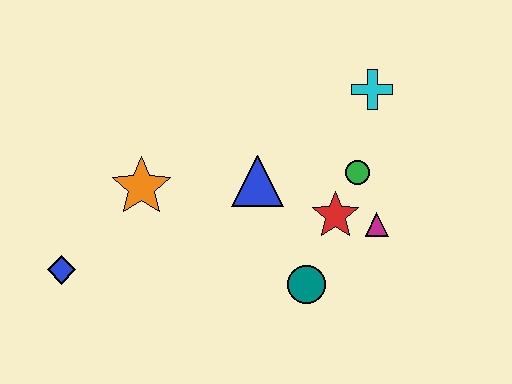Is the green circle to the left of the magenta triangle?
Yes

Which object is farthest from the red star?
The blue diamond is farthest from the red star.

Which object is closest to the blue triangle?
The red star is closest to the blue triangle.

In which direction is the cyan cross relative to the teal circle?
The cyan cross is above the teal circle.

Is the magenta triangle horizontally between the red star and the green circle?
No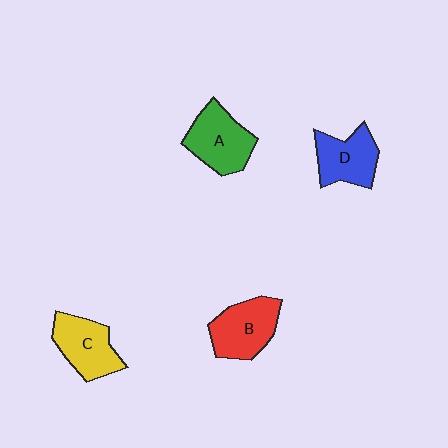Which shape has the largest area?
Shape A (green).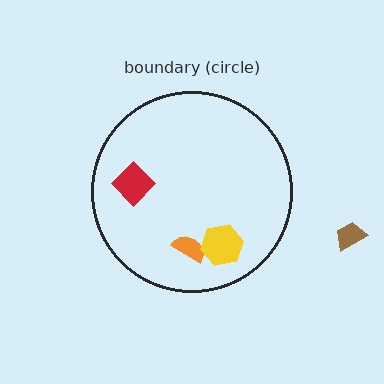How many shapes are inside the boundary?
3 inside, 1 outside.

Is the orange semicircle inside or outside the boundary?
Inside.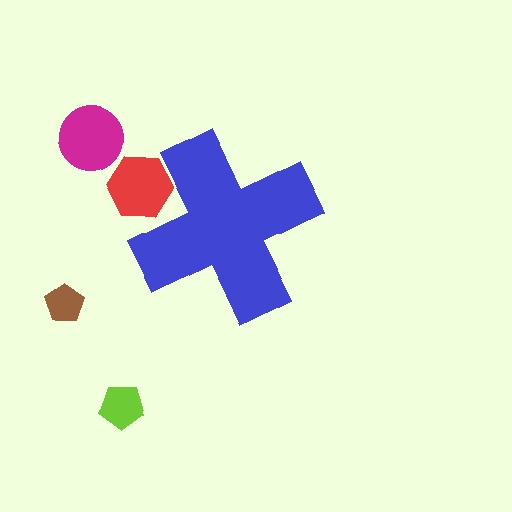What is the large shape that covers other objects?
A blue cross.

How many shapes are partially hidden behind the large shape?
1 shape is partially hidden.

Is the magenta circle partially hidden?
No, the magenta circle is fully visible.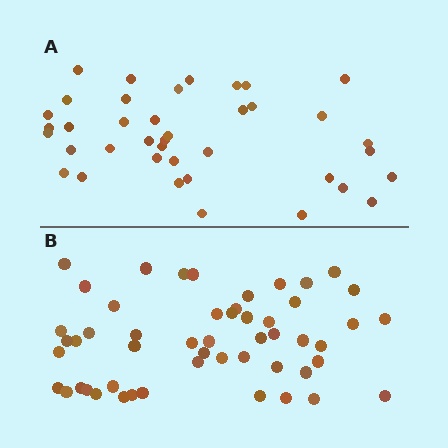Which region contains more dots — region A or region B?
Region B (the bottom region) has more dots.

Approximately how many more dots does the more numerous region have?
Region B has approximately 15 more dots than region A.